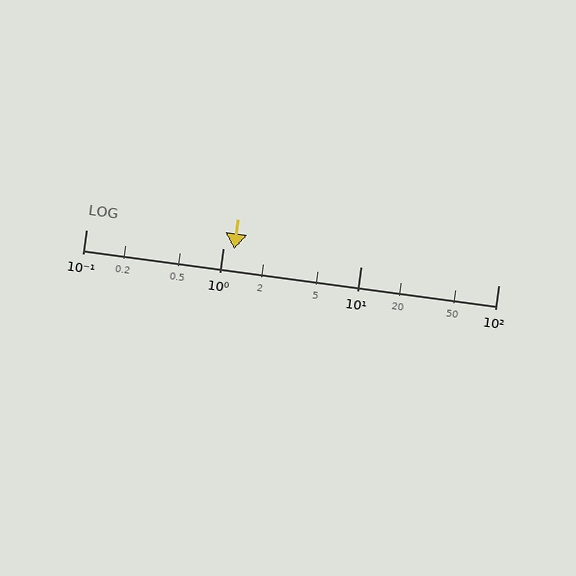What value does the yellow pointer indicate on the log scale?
The pointer indicates approximately 1.2.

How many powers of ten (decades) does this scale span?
The scale spans 3 decades, from 0.1 to 100.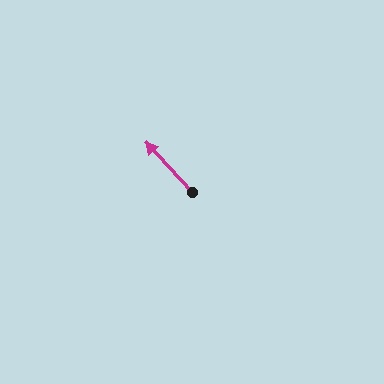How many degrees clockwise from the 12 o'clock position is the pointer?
Approximately 317 degrees.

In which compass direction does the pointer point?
Northwest.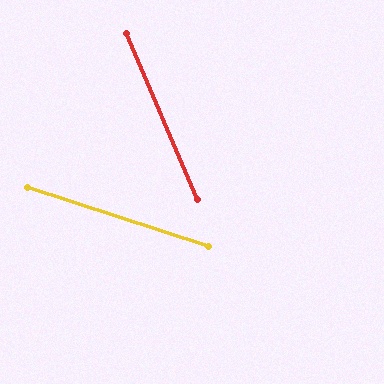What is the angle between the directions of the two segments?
Approximately 49 degrees.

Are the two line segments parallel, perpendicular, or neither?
Neither parallel nor perpendicular — they differ by about 49°.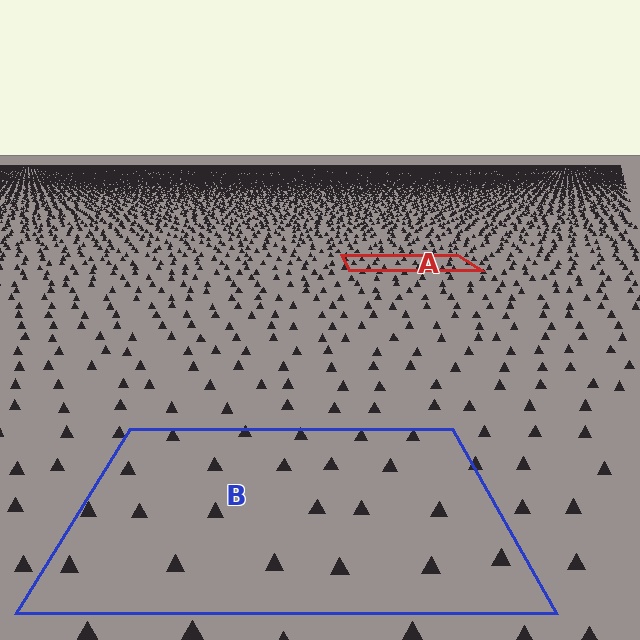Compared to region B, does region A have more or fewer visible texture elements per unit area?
Region A has more texture elements per unit area — they are packed more densely because it is farther away.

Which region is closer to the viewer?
Region B is closer. The texture elements there are larger and more spread out.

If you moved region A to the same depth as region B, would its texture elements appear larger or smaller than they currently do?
They would appear larger. At a closer depth, the same texture elements are projected at a bigger on-screen size.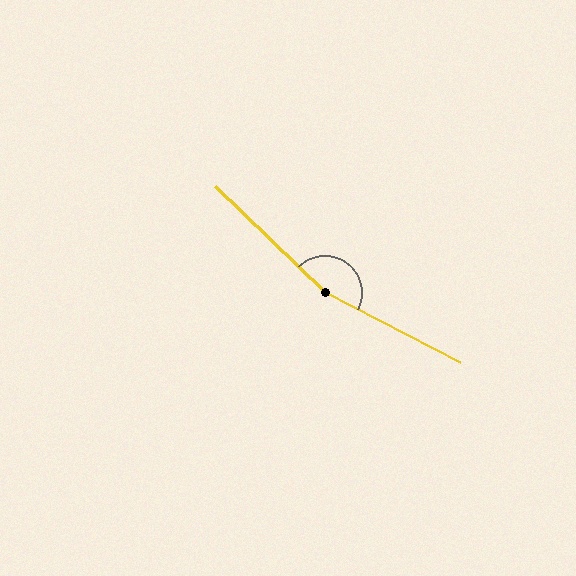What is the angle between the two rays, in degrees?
Approximately 163 degrees.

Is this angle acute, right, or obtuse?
It is obtuse.